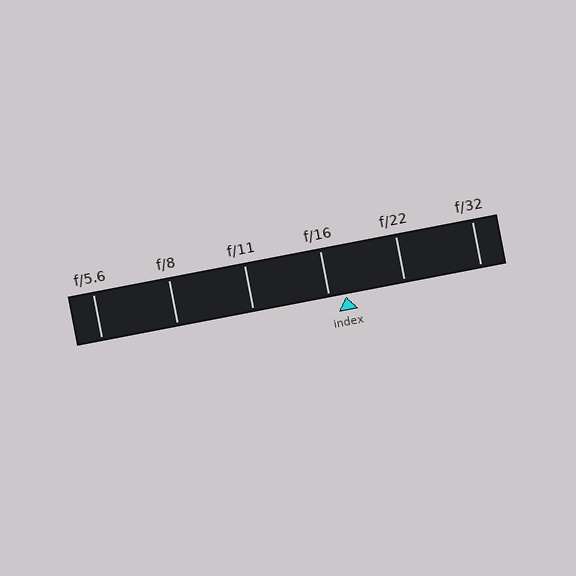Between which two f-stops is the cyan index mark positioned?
The index mark is between f/16 and f/22.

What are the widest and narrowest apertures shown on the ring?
The widest aperture shown is f/5.6 and the narrowest is f/32.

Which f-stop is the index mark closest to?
The index mark is closest to f/16.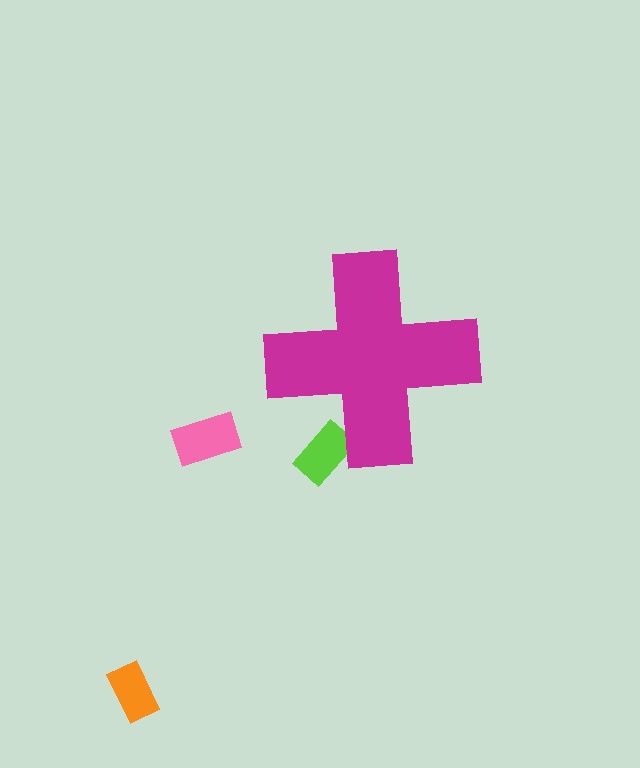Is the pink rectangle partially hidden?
No, the pink rectangle is fully visible.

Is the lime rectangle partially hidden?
Yes, the lime rectangle is partially hidden behind the magenta cross.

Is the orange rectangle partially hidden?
No, the orange rectangle is fully visible.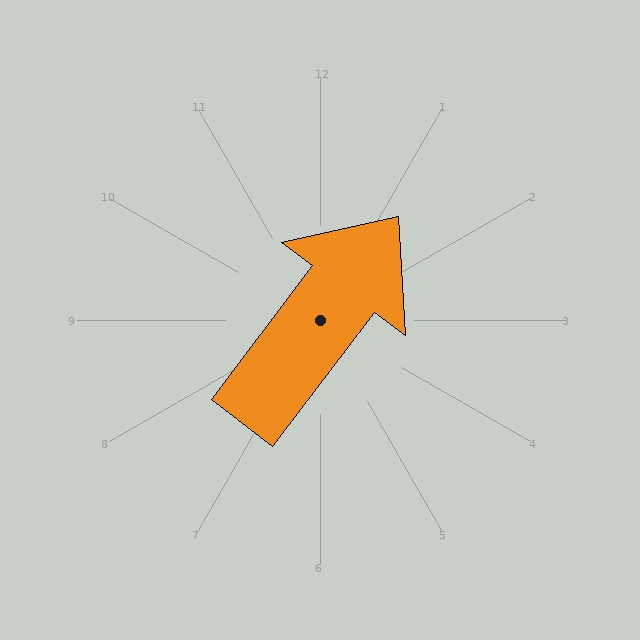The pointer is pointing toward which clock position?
Roughly 1 o'clock.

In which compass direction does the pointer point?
Northeast.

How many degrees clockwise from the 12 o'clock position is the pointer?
Approximately 37 degrees.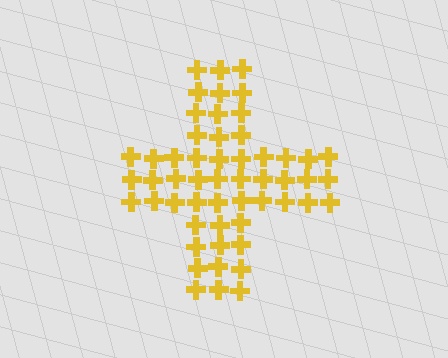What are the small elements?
The small elements are crosses.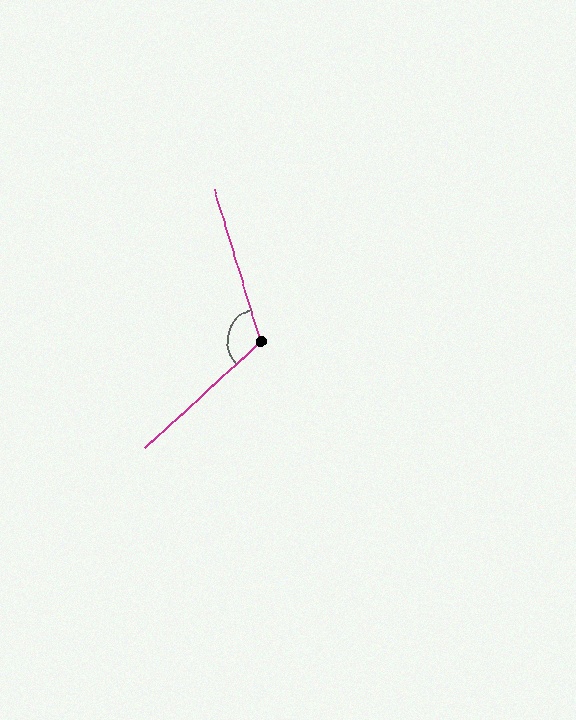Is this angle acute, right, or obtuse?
It is obtuse.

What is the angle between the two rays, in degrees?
Approximately 116 degrees.